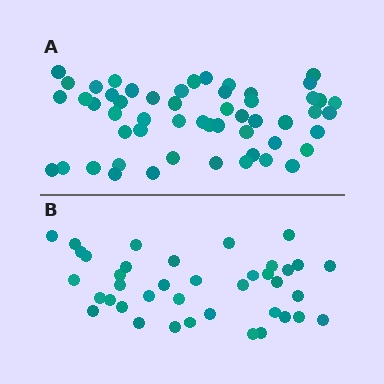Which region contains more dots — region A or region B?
Region A (the top region) has more dots.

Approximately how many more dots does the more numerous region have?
Region A has approximately 15 more dots than region B.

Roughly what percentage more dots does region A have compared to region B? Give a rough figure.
About 40% more.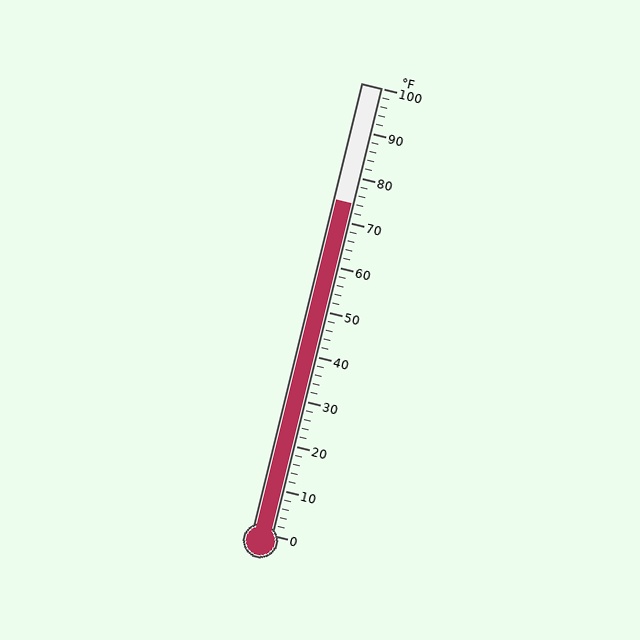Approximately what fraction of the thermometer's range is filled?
The thermometer is filled to approximately 75% of its range.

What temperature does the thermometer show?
The thermometer shows approximately 74°F.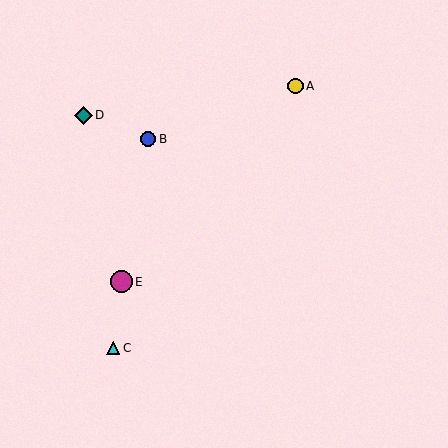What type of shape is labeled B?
Shape B is a blue circle.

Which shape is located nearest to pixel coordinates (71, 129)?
The teal diamond (labeled D) at (83, 115) is nearest to that location.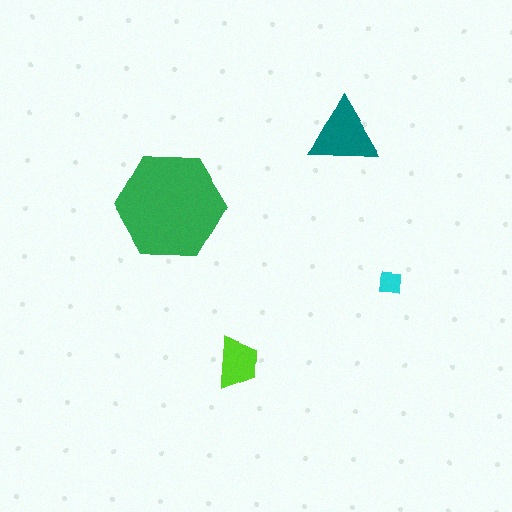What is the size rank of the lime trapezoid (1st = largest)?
3rd.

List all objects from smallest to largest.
The cyan square, the lime trapezoid, the teal triangle, the green hexagon.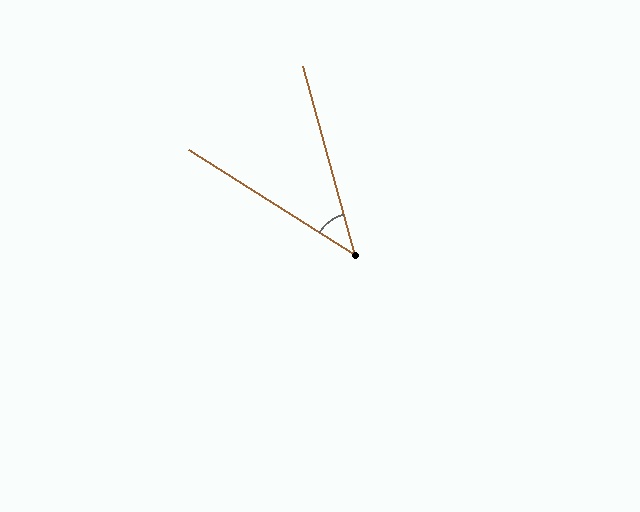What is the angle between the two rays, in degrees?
Approximately 42 degrees.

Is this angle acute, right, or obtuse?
It is acute.